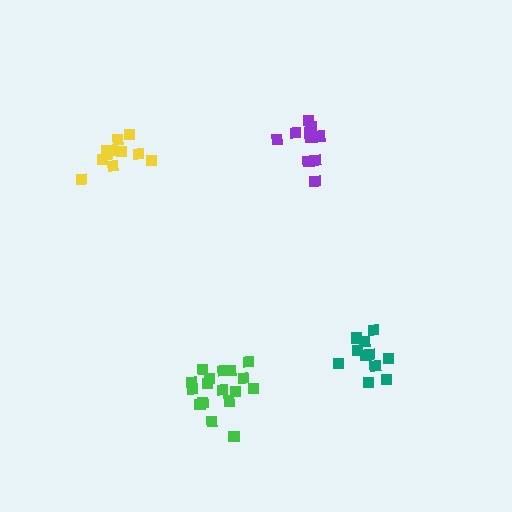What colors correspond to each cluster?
The clusters are colored: yellow, green, teal, purple.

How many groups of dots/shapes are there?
There are 4 groups.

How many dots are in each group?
Group 1: 12 dots, Group 2: 17 dots, Group 3: 11 dots, Group 4: 11 dots (51 total).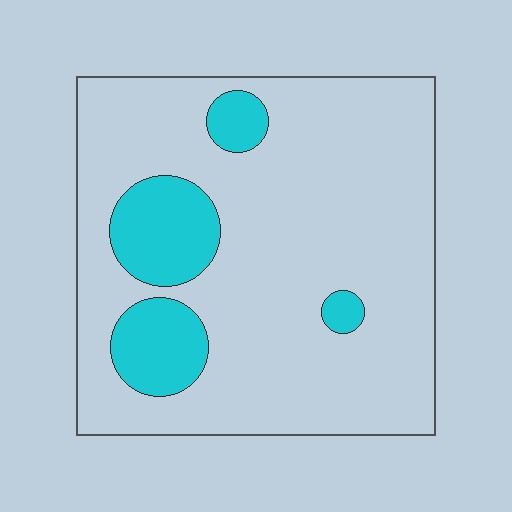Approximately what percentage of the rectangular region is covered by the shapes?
Approximately 15%.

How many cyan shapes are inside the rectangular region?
4.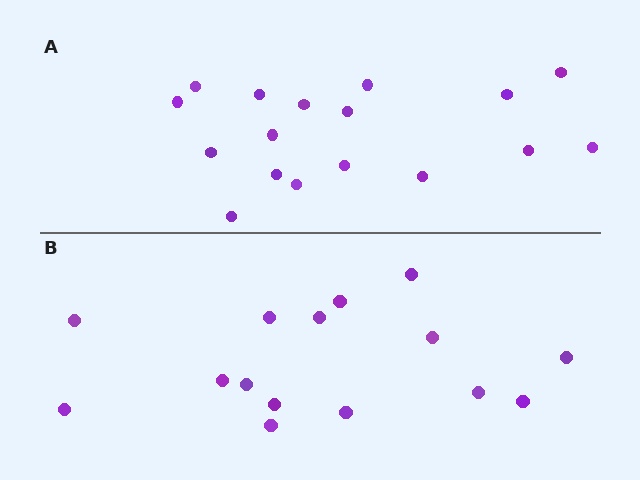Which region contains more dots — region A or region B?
Region A (the top region) has more dots.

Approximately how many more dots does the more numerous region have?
Region A has just a few more — roughly 2 or 3 more dots than region B.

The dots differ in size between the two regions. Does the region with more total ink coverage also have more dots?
No. Region B has more total ink coverage because its dots are larger, but region A actually contains more individual dots. Total area can be misleading — the number of items is what matters here.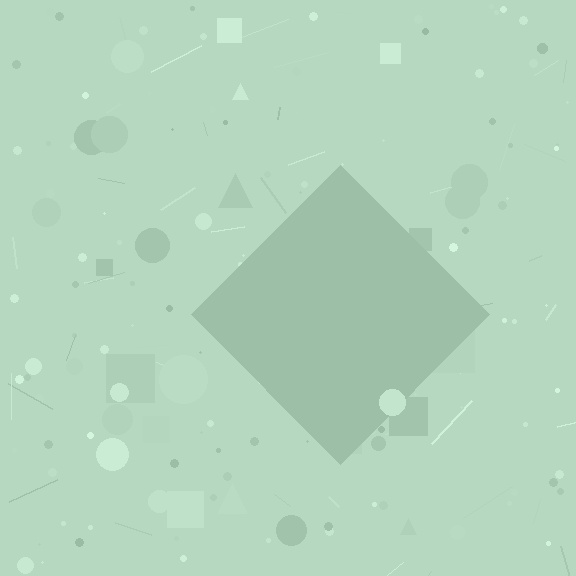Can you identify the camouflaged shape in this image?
The camouflaged shape is a diamond.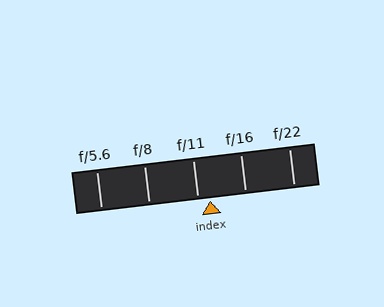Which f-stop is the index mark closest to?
The index mark is closest to f/11.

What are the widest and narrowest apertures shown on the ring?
The widest aperture shown is f/5.6 and the narrowest is f/22.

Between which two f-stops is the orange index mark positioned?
The index mark is between f/11 and f/16.